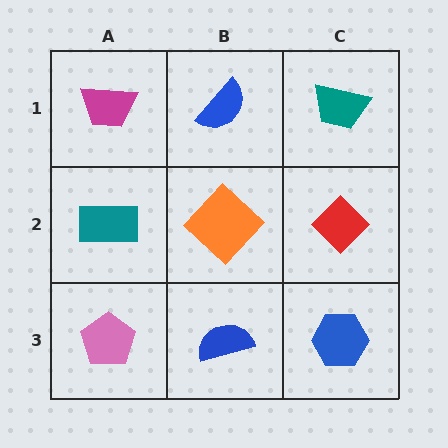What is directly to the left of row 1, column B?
A magenta trapezoid.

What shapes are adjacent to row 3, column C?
A red diamond (row 2, column C), a blue semicircle (row 3, column B).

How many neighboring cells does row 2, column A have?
3.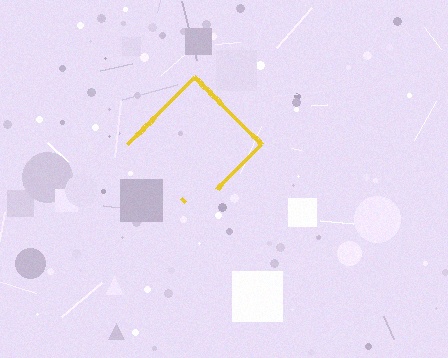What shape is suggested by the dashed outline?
The dashed outline suggests a diamond.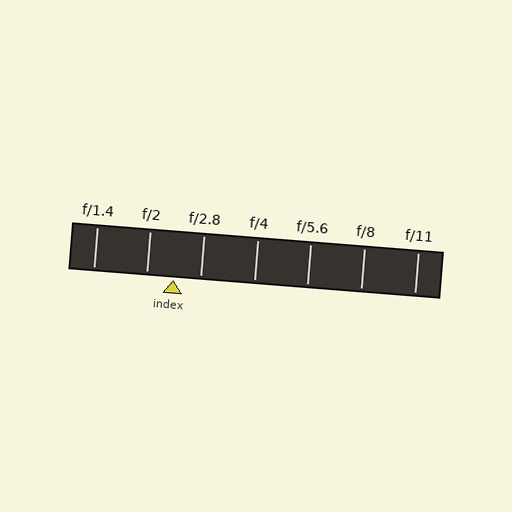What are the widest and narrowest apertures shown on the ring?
The widest aperture shown is f/1.4 and the narrowest is f/11.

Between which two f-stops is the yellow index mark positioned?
The index mark is between f/2 and f/2.8.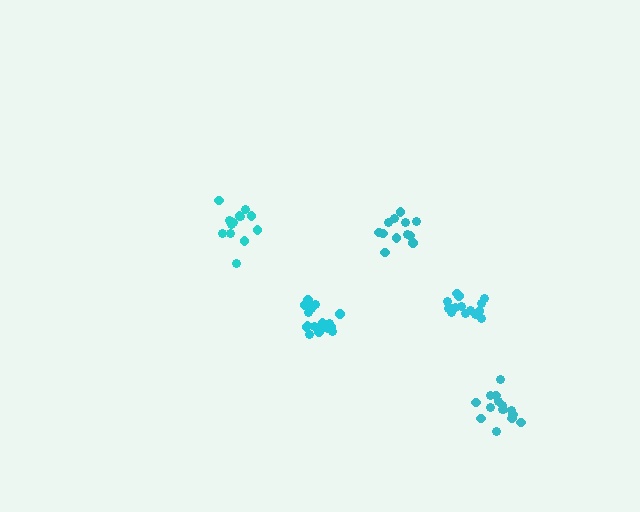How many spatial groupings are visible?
There are 5 spatial groupings.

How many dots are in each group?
Group 1: 17 dots, Group 2: 15 dots, Group 3: 13 dots, Group 4: 16 dots, Group 5: 12 dots (73 total).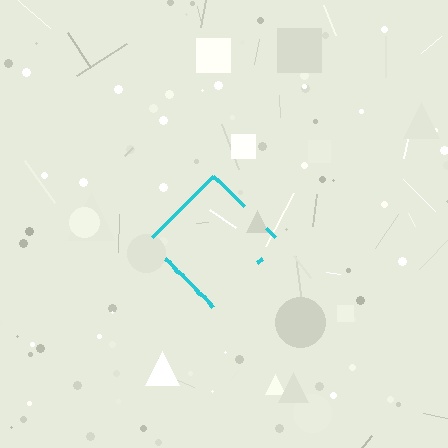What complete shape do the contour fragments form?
The contour fragments form a diamond.